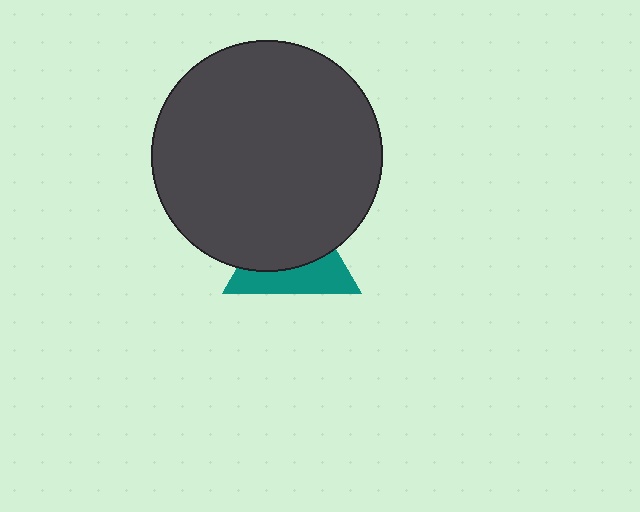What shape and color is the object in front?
The object in front is a dark gray circle.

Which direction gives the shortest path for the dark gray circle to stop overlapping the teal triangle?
Moving up gives the shortest separation.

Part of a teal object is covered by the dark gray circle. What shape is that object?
It is a triangle.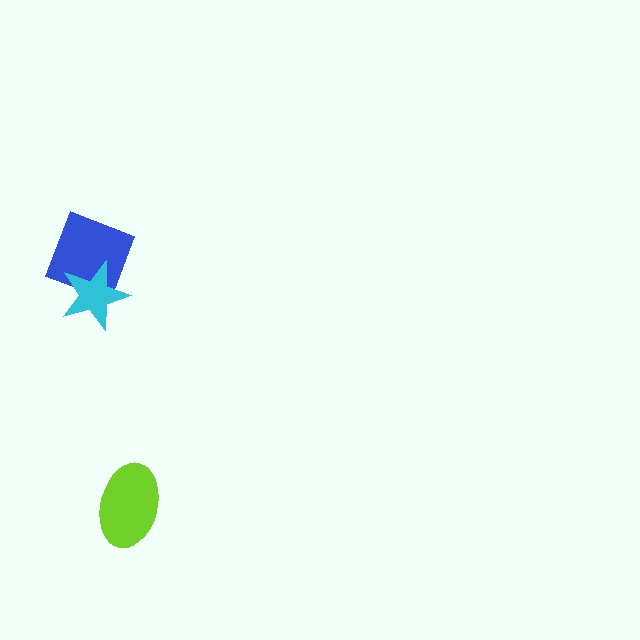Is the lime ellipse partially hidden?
No, no other shape covers it.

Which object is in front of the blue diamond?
The cyan star is in front of the blue diamond.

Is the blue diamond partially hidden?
Yes, it is partially covered by another shape.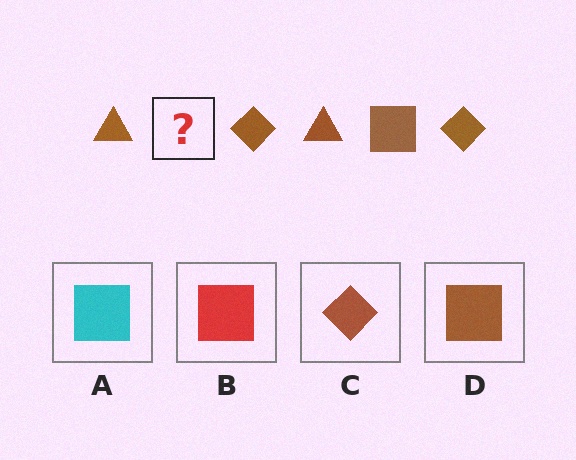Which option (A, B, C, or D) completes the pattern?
D.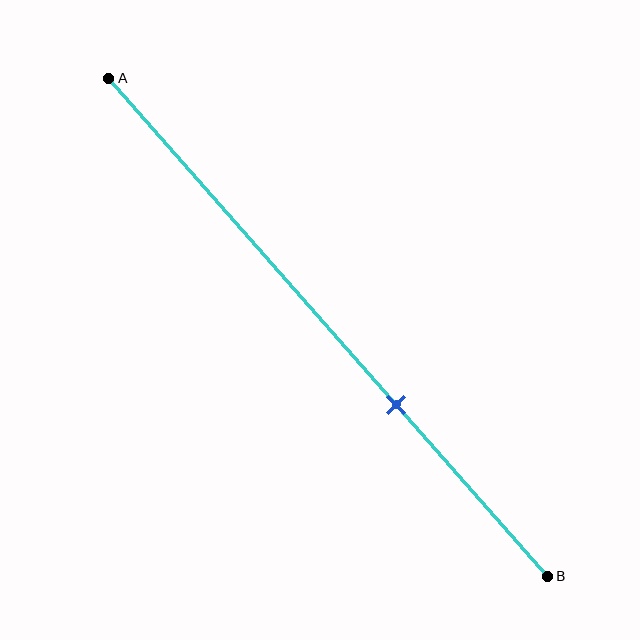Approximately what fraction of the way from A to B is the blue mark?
The blue mark is approximately 65% of the way from A to B.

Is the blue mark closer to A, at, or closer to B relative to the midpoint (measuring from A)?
The blue mark is closer to point B than the midpoint of segment AB.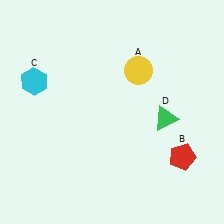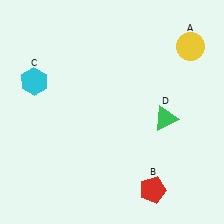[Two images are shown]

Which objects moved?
The objects that moved are: the yellow circle (A), the red pentagon (B).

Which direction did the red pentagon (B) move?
The red pentagon (B) moved down.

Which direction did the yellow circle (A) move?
The yellow circle (A) moved right.